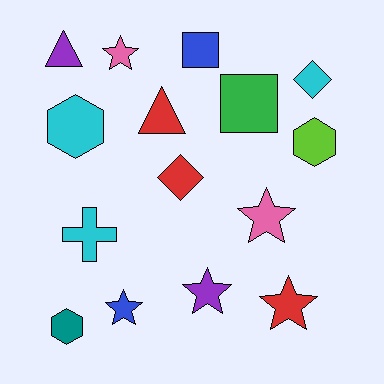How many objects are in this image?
There are 15 objects.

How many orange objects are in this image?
There are no orange objects.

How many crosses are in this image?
There is 1 cross.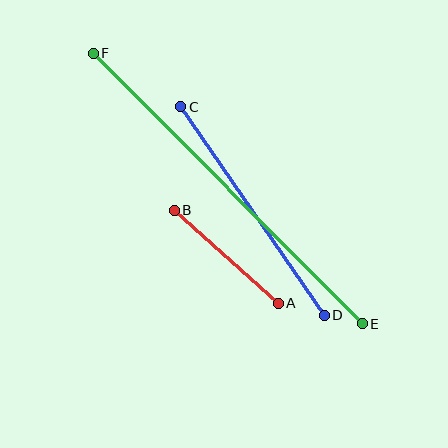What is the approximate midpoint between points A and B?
The midpoint is at approximately (226, 257) pixels.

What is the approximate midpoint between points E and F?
The midpoint is at approximately (228, 189) pixels.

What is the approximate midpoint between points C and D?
The midpoint is at approximately (252, 211) pixels.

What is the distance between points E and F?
The distance is approximately 382 pixels.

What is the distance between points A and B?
The distance is approximately 140 pixels.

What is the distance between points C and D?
The distance is approximately 253 pixels.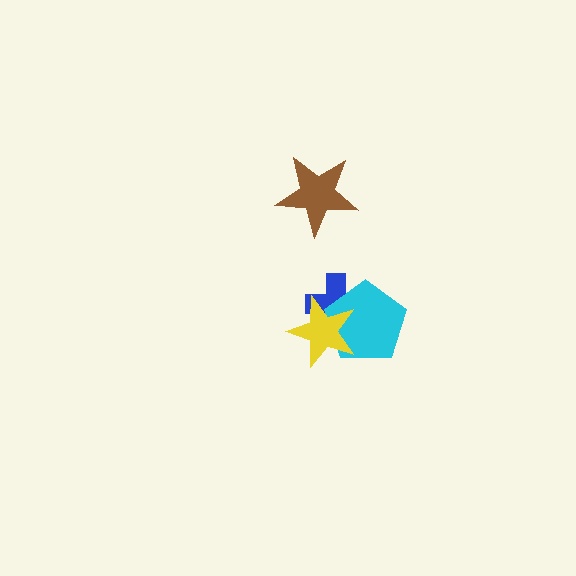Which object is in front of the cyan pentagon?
The yellow star is in front of the cyan pentagon.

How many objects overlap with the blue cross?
2 objects overlap with the blue cross.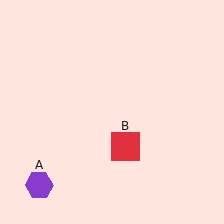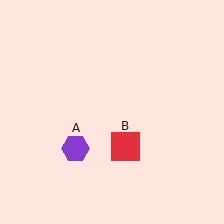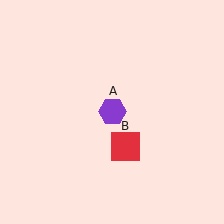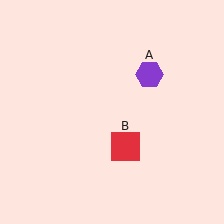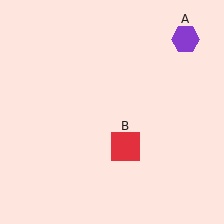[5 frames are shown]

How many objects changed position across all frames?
1 object changed position: purple hexagon (object A).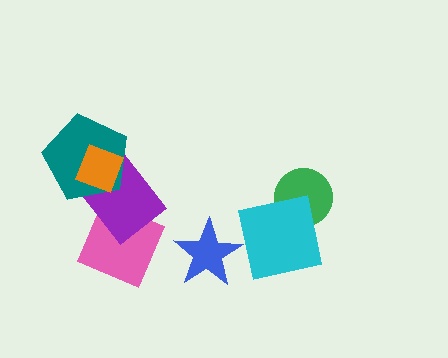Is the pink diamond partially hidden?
Yes, it is partially covered by another shape.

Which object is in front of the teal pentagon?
The orange diamond is in front of the teal pentagon.